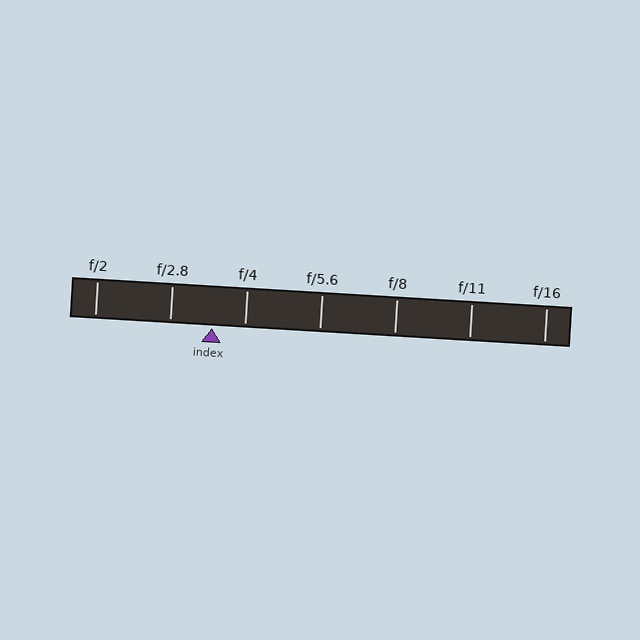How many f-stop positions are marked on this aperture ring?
There are 7 f-stop positions marked.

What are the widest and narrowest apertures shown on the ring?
The widest aperture shown is f/2 and the narrowest is f/16.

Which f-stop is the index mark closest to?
The index mark is closest to f/4.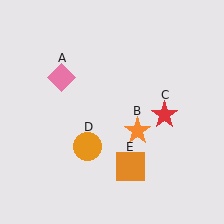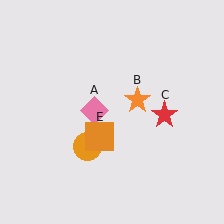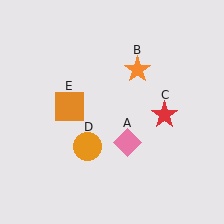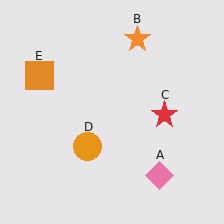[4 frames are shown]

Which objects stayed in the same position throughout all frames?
Red star (object C) and orange circle (object D) remained stationary.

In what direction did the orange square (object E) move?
The orange square (object E) moved up and to the left.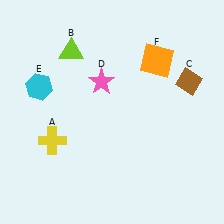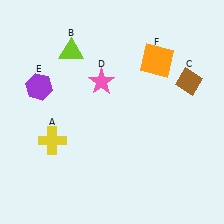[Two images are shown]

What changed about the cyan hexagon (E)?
In Image 1, E is cyan. In Image 2, it changed to purple.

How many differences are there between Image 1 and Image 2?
There is 1 difference between the two images.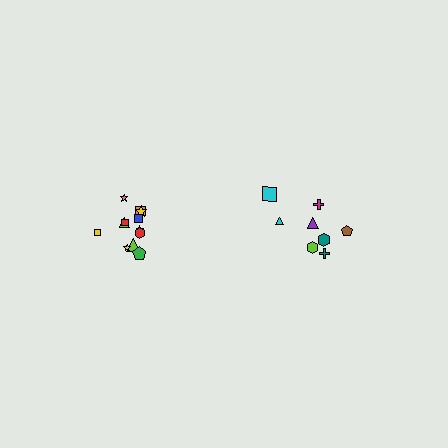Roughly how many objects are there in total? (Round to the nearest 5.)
Roughly 20 objects in total.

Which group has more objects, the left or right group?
The left group.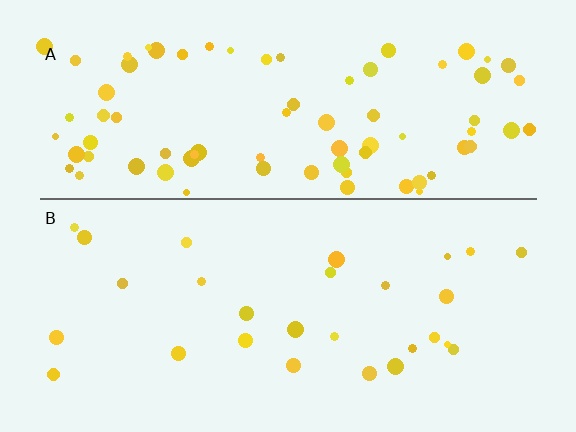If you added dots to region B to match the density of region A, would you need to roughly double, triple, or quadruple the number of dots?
Approximately triple.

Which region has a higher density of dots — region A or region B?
A (the top).